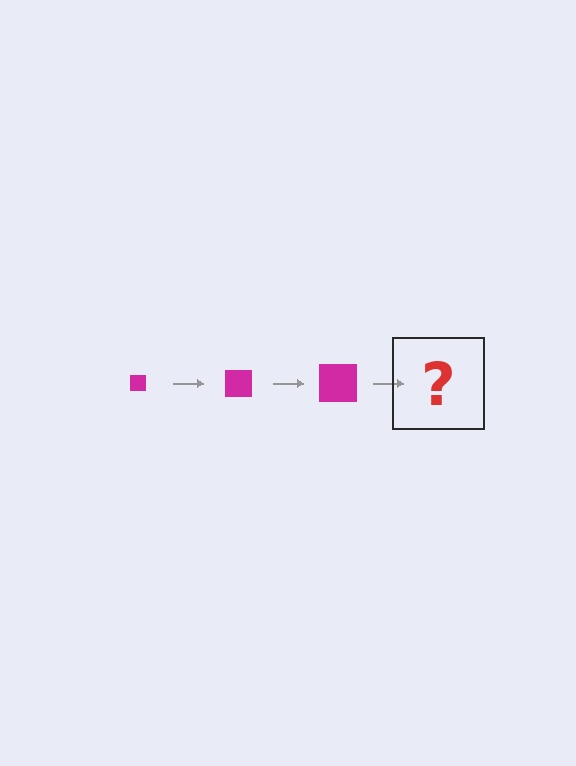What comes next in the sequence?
The next element should be a magenta square, larger than the previous one.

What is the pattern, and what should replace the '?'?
The pattern is that the square gets progressively larger each step. The '?' should be a magenta square, larger than the previous one.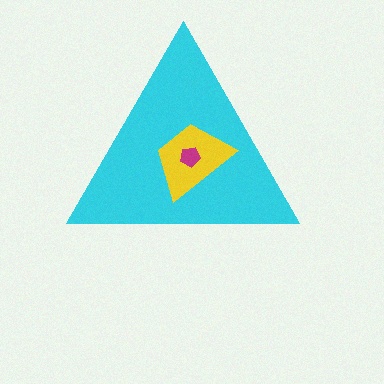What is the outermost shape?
The cyan triangle.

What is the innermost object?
The magenta pentagon.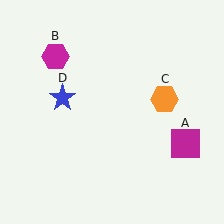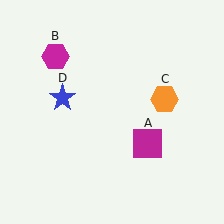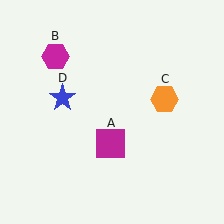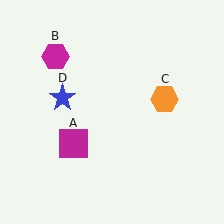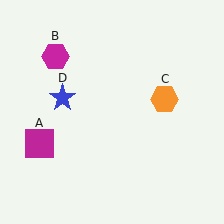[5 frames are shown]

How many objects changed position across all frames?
1 object changed position: magenta square (object A).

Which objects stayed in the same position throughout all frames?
Magenta hexagon (object B) and orange hexagon (object C) and blue star (object D) remained stationary.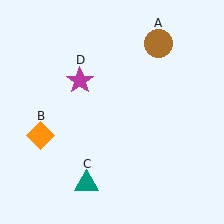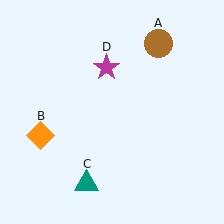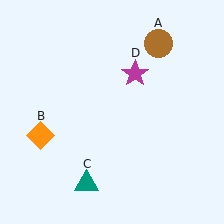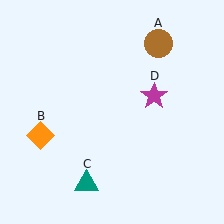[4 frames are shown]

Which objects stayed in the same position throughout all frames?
Brown circle (object A) and orange diamond (object B) and teal triangle (object C) remained stationary.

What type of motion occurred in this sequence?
The magenta star (object D) rotated clockwise around the center of the scene.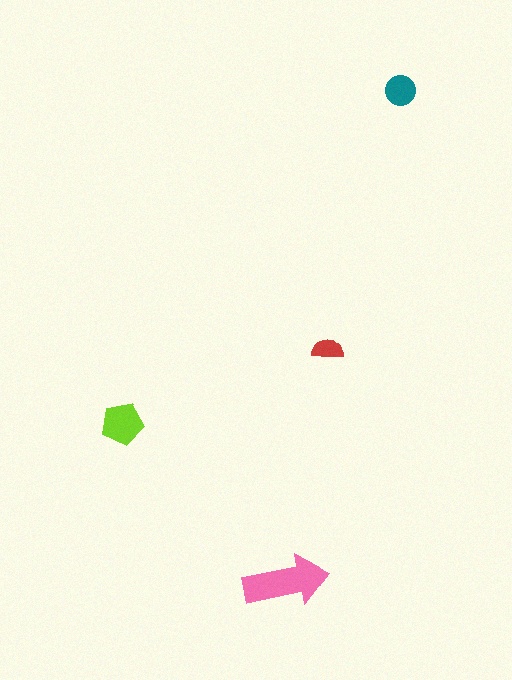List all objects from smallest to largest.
The red semicircle, the teal circle, the lime pentagon, the pink arrow.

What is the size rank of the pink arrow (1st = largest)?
1st.